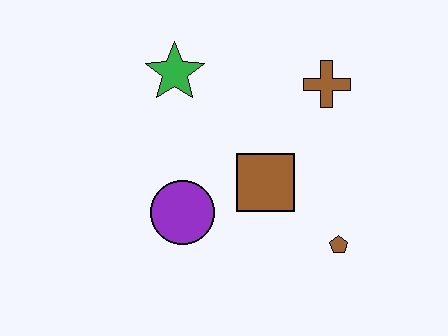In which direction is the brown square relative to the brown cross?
The brown square is below the brown cross.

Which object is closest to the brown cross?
The brown square is closest to the brown cross.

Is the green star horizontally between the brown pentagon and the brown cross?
No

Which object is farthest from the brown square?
The green star is farthest from the brown square.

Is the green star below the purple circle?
No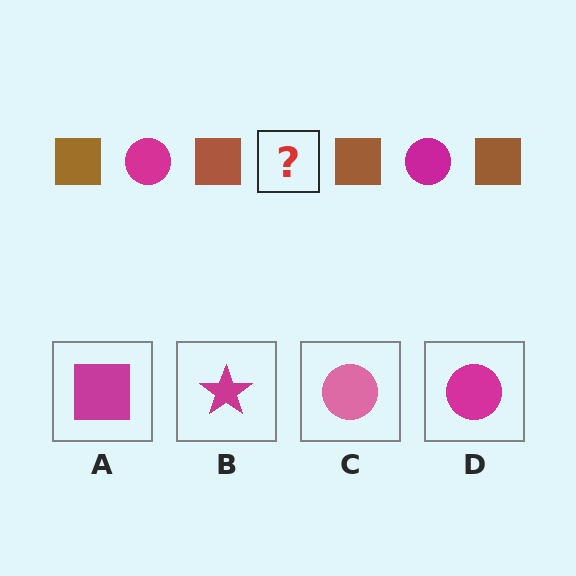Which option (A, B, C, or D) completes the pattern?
D.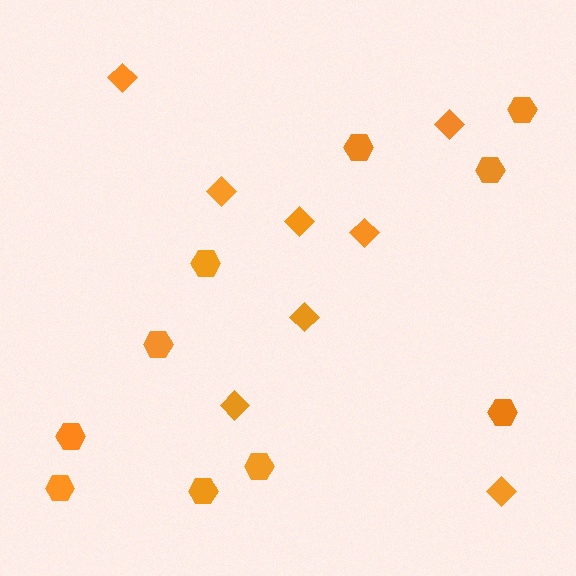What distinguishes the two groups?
There are 2 groups: one group of hexagons (10) and one group of diamonds (8).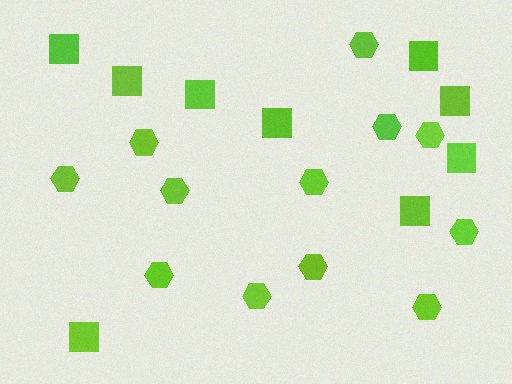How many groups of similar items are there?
There are 2 groups: one group of squares (9) and one group of hexagons (12).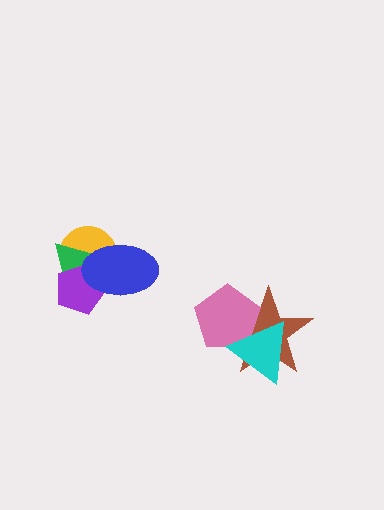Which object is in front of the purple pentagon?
The blue ellipse is in front of the purple pentagon.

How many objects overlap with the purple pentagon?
3 objects overlap with the purple pentagon.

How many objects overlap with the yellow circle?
3 objects overlap with the yellow circle.